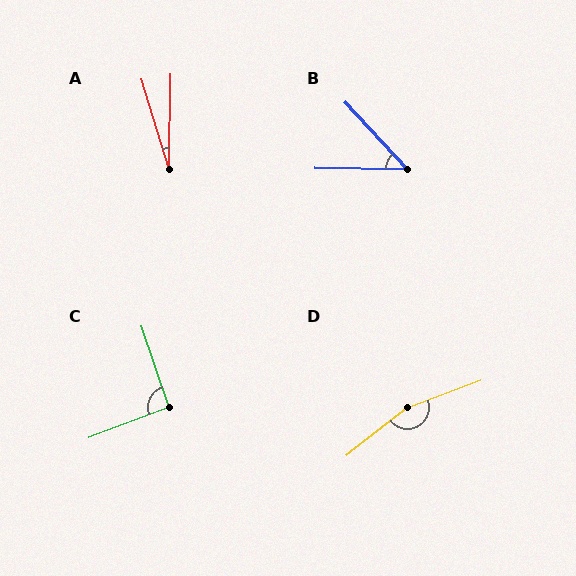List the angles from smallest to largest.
A (18°), B (47°), C (92°), D (162°).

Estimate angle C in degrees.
Approximately 92 degrees.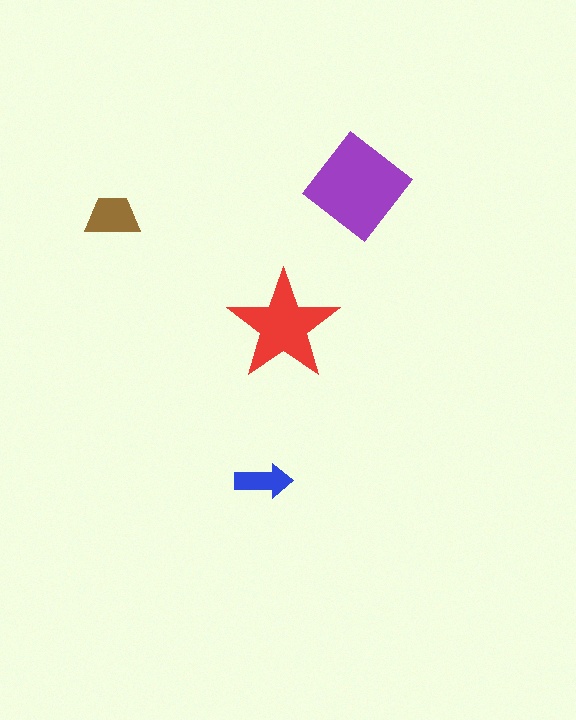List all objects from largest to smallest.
The purple diamond, the red star, the brown trapezoid, the blue arrow.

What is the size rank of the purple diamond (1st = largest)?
1st.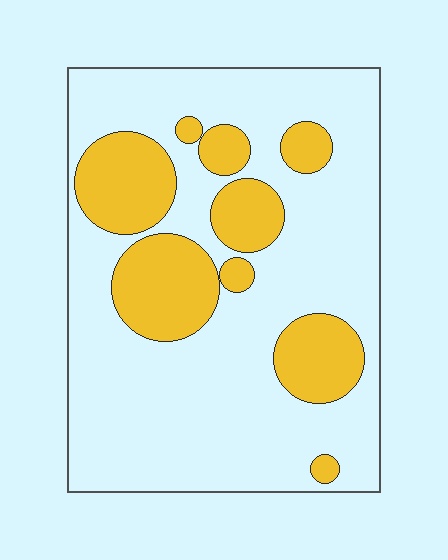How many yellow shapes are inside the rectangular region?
9.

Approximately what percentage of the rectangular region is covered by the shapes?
Approximately 25%.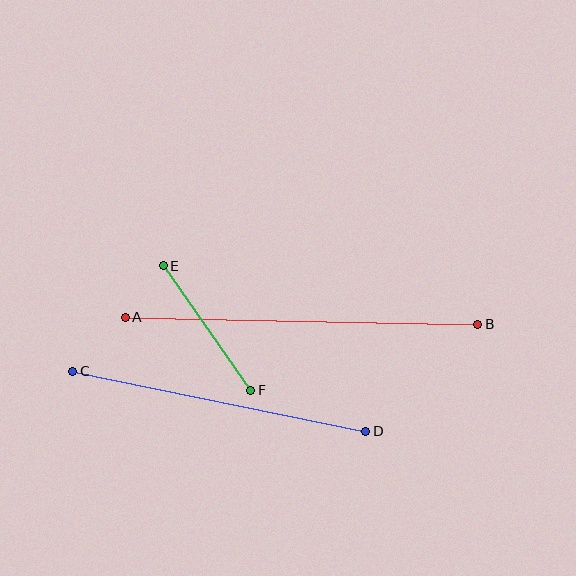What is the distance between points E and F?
The distance is approximately 152 pixels.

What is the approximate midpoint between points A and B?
The midpoint is at approximately (301, 321) pixels.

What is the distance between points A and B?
The distance is approximately 353 pixels.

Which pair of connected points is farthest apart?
Points A and B are farthest apart.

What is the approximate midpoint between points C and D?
The midpoint is at approximately (219, 401) pixels.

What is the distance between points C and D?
The distance is approximately 299 pixels.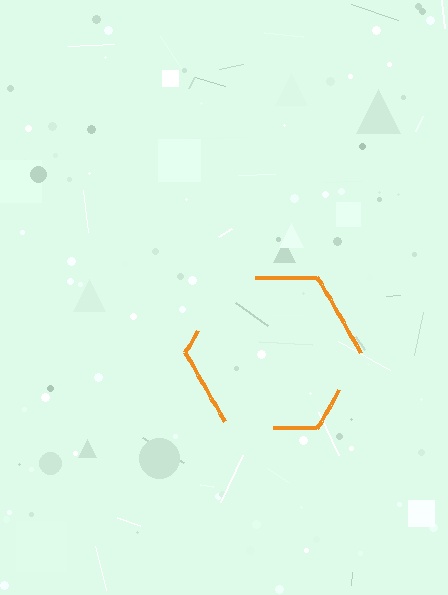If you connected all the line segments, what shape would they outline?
They would outline a hexagon.